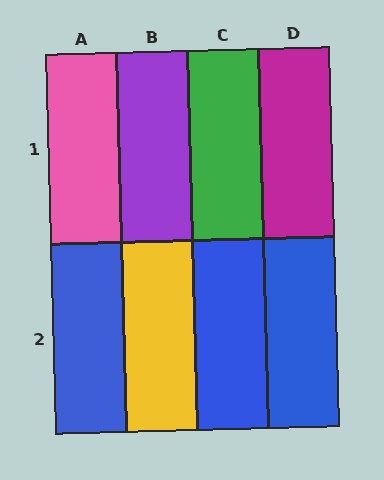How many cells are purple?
1 cell is purple.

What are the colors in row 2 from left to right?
Blue, yellow, blue, blue.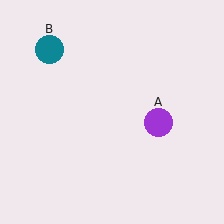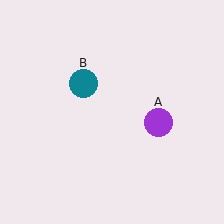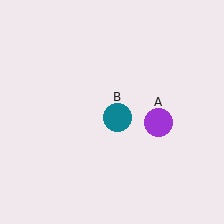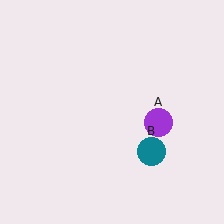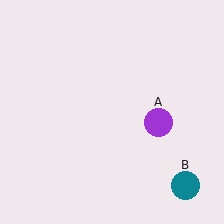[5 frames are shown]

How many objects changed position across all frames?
1 object changed position: teal circle (object B).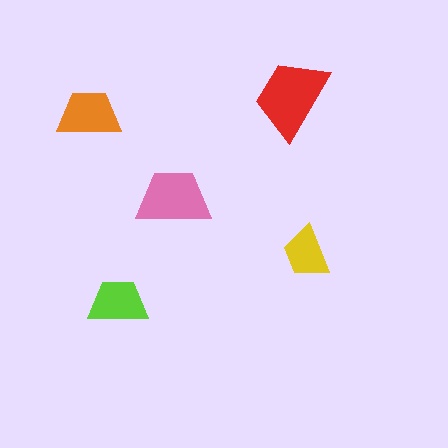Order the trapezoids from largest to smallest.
the red one, the pink one, the orange one, the lime one, the yellow one.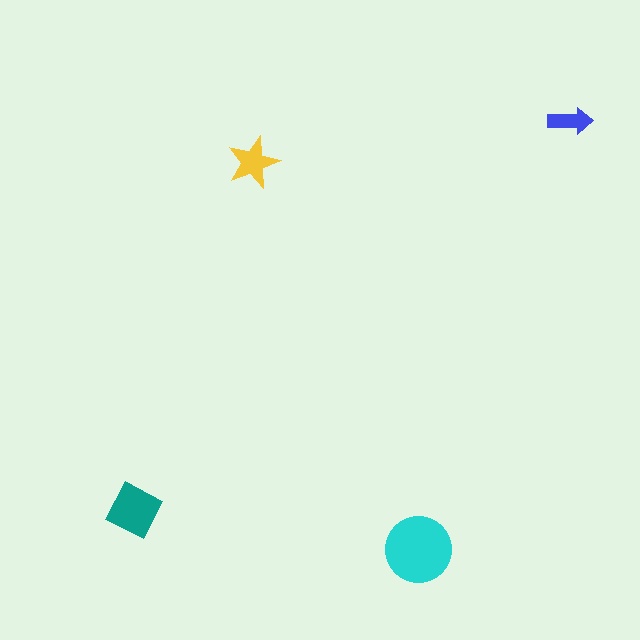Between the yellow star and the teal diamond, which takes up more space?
The teal diamond.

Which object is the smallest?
The blue arrow.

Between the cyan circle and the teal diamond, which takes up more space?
The cyan circle.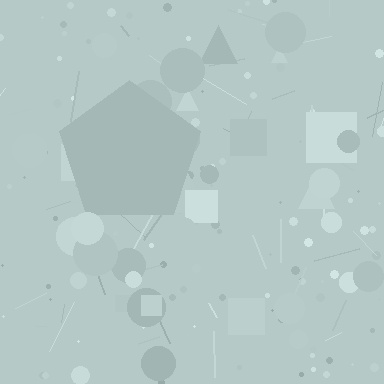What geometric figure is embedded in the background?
A pentagon is embedded in the background.